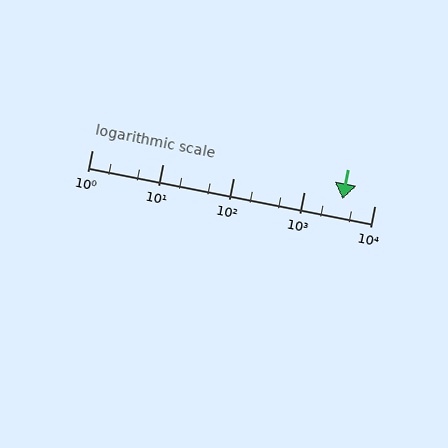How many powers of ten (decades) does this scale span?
The scale spans 4 decades, from 1 to 10000.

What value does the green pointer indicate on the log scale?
The pointer indicates approximately 3500.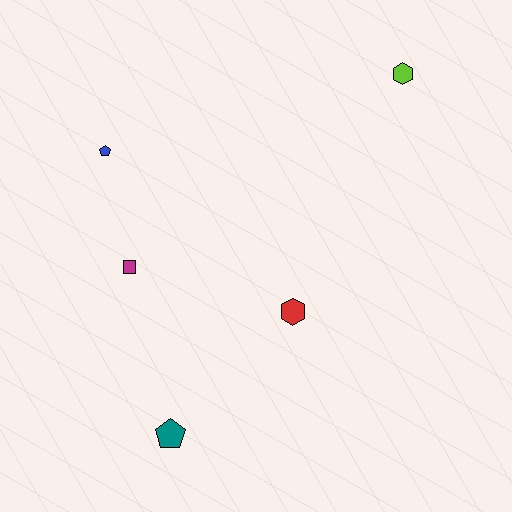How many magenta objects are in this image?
There is 1 magenta object.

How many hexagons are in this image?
There are 2 hexagons.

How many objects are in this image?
There are 5 objects.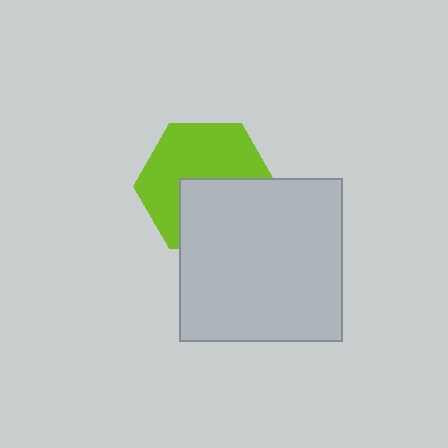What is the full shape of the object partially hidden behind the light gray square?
The partially hidden object is a lime hexagon.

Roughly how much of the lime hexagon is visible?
About half of it is visible (roughly 57%).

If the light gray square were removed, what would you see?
You would see the complete lime hexagon.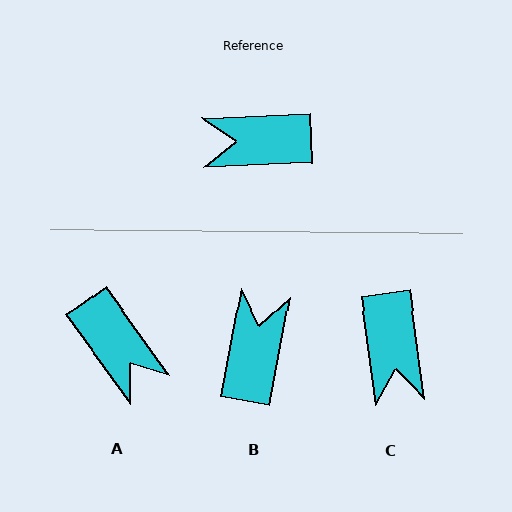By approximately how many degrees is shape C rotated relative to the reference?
Approximately 96 degrees counter-clockwise.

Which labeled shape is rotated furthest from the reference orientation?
A, about 124 degrees away.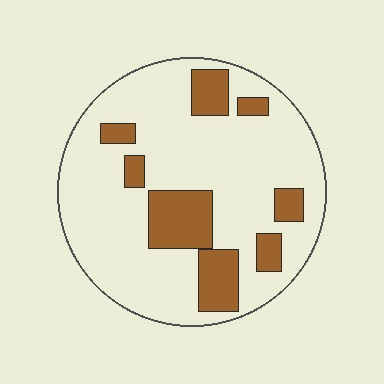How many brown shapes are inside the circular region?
8.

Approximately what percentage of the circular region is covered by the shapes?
Approximately 20%.